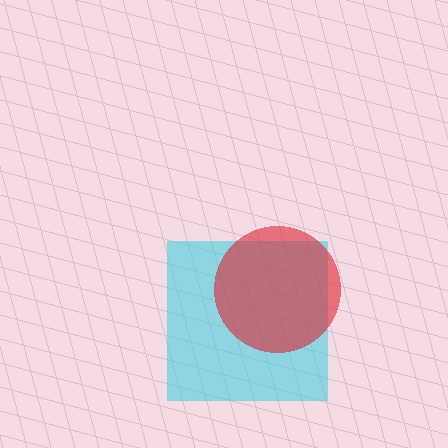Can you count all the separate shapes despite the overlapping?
Yes, there are 2 separate shapes.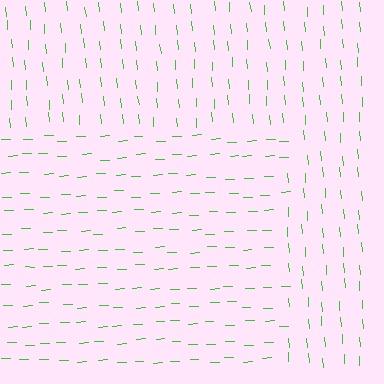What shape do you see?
I see a rectangle.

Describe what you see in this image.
The image is filled with small green line segments. A rectangle region in the image has lines oriented differently from the surrounding lines, creating a visible texture boundary.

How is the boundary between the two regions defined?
The boundary is defined purely by a change in line orientation (approximately 88 degrees difference). All lines are the same color and thickness.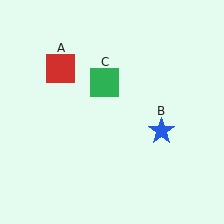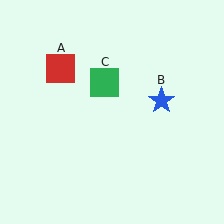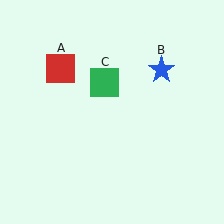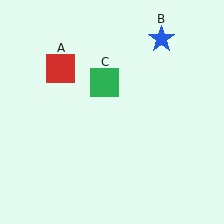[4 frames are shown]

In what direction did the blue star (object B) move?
The blue star (object B) moved up.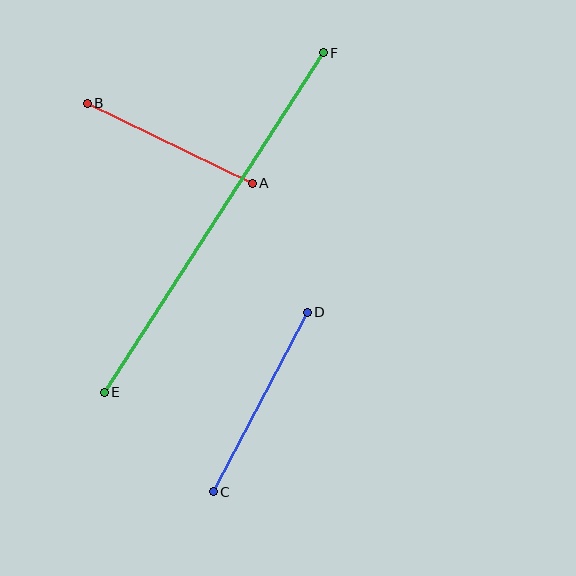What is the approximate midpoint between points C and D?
The midpoint is at approximately (260, 402) pixels.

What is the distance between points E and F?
The distance is approximately 404 pixels.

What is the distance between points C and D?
The distance is approximately 203 pixels.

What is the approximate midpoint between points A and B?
The midpoint is at approximately (170, 143) pixels.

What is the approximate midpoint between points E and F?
The midpoint is at approximately (214, 223) pixels.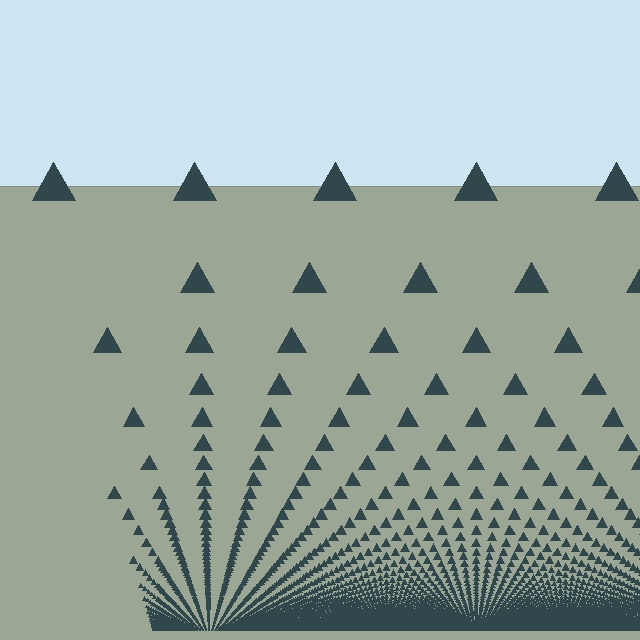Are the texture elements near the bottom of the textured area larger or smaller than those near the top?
Smaller. The gradient is inverted — elements near the bottom are smaller and denser.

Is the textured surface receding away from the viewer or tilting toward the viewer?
The surface appears to tilt toward the viewer. Texture elements get larger and sparser toward the top.